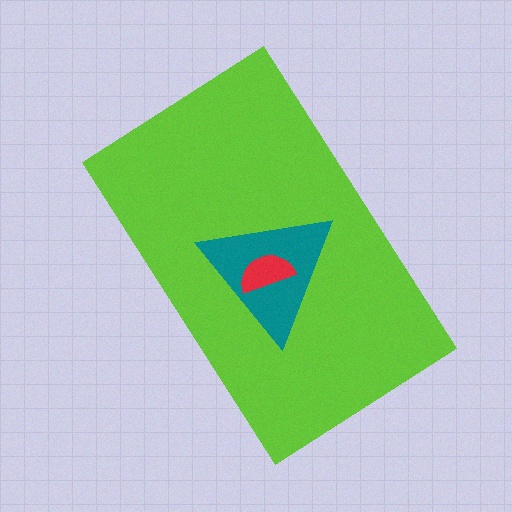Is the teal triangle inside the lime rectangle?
Yes.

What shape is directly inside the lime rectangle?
The teal triangle.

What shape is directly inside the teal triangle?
The red semicircle.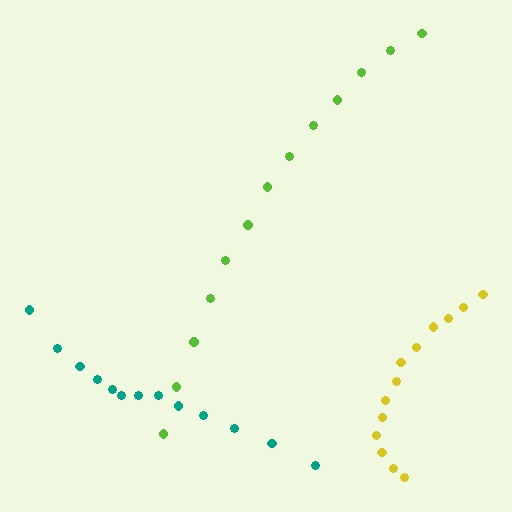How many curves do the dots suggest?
There are 3 distinct paths.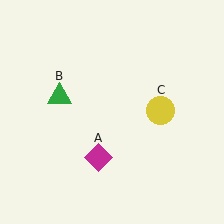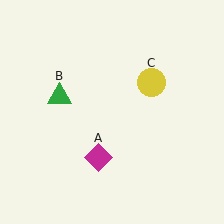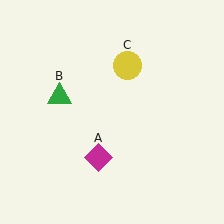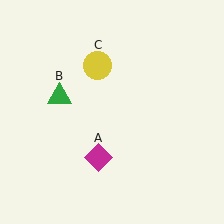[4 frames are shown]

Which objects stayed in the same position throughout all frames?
Magenta diamond (object A) and green triangle (object B) remained stationary.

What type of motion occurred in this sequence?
The yellow circle (object C) rotated counterclockwise around the center of the scene.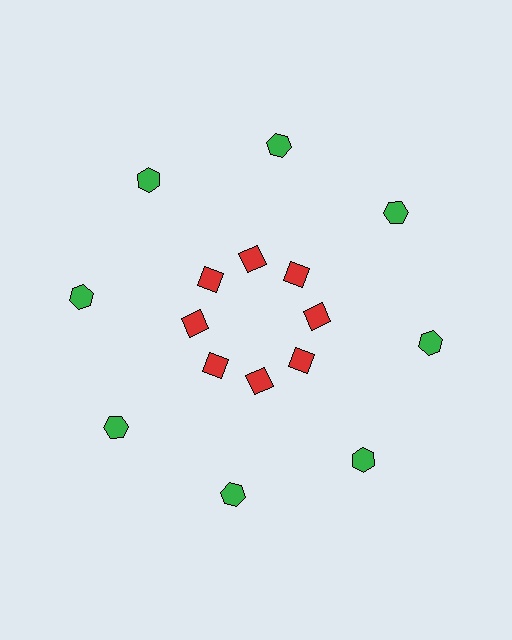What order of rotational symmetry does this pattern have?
This pattern has 8-fold rotational symmetry.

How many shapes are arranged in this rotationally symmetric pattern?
There are 16 shapes, arranged in 8 groups of 2.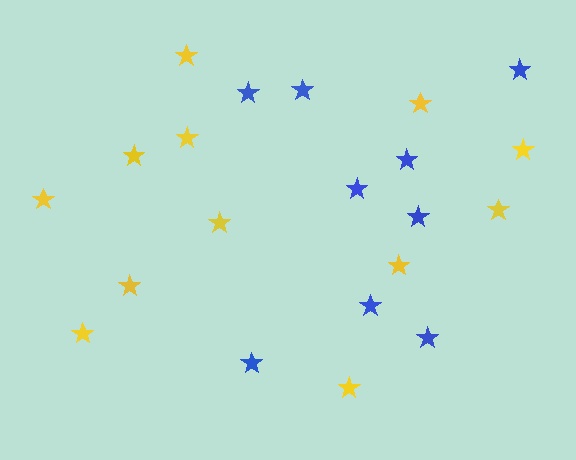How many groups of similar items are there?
There are 2 groups: one group of yellow stars (12) and one group of blue stars (9).